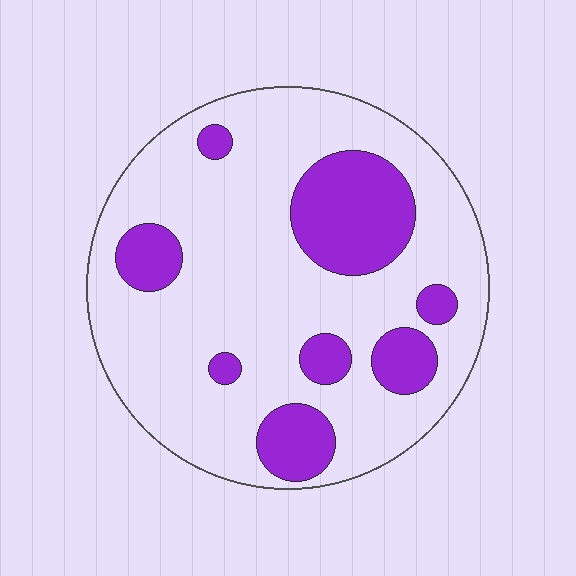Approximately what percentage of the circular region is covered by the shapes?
Approximately 25%.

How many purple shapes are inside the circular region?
8.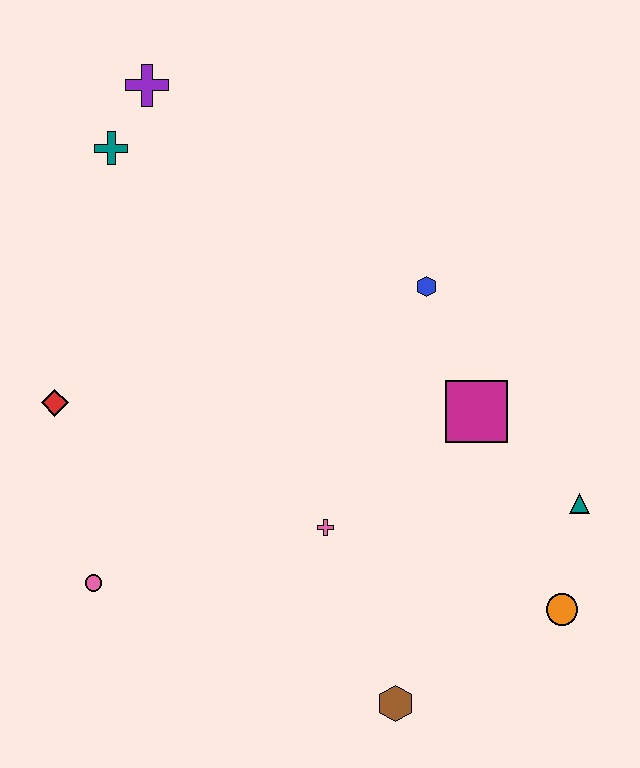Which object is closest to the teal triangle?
The orange circle is closest to the teal triangle.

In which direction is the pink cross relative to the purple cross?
The pink cross is below the purple cross.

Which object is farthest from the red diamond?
The orange circle is farthest from the red diamond.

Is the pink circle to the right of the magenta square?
No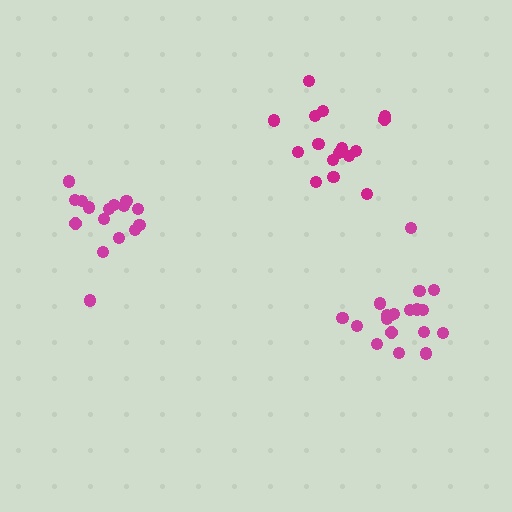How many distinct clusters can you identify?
There are 3 distinct clusters.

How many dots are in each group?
Group 1: 16 dots, Group 2: 16 dots, Group 3: 19 dots (51 total).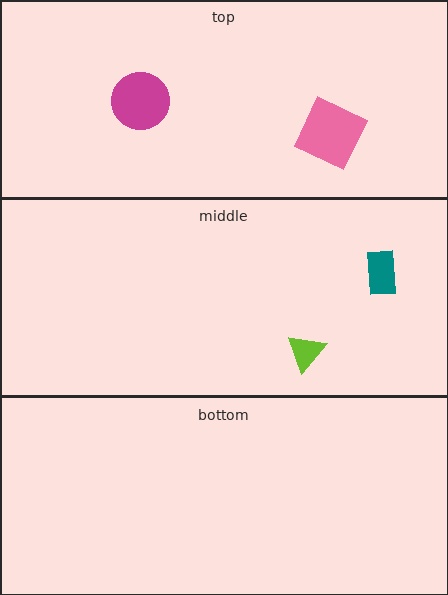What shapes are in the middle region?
The teal rectangle, the lime triangle.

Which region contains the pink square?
The top region.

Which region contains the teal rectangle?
The middle region.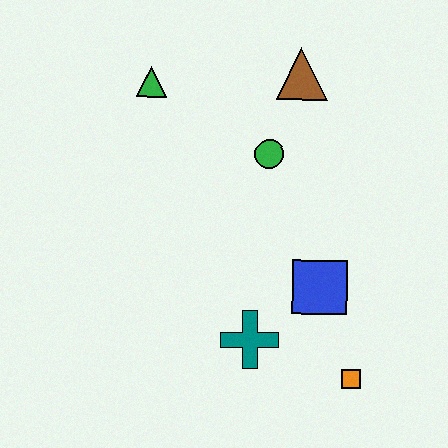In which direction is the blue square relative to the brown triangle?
The blue square is below the brown triangle.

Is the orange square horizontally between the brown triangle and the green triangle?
No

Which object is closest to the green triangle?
The green circle is closest to the green triangle.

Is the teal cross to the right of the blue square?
No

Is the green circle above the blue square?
Yes